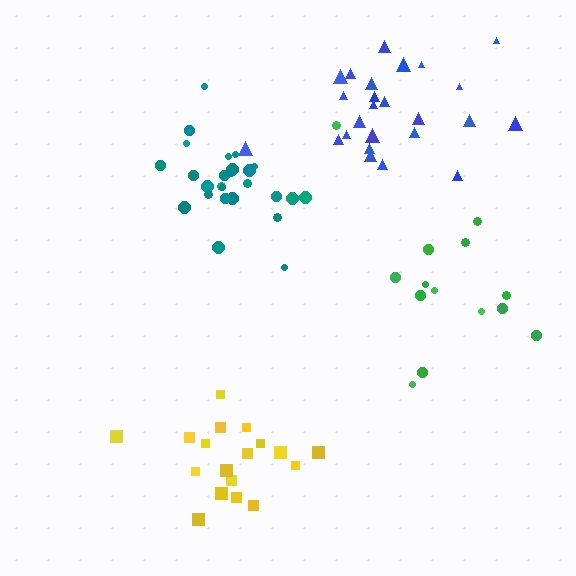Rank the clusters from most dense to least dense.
teal, yellow, blue, green.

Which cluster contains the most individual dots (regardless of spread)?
Teal (27).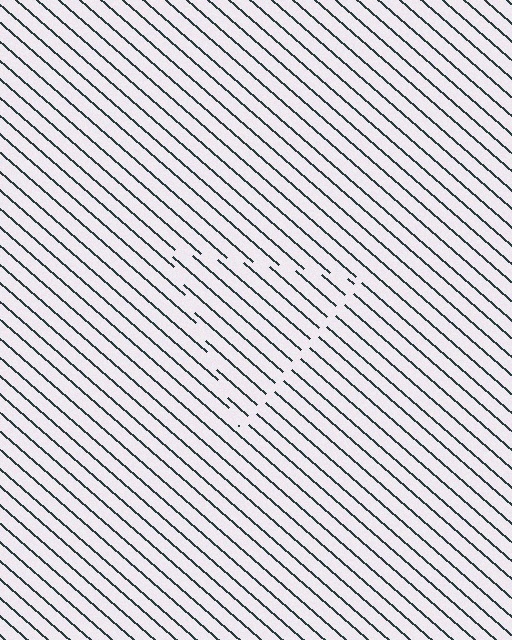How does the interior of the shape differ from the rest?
The interior of the shape contains the same grating, shifted by half a period — the contour is defined by the phase discontinuity where line-ends from the inner and outer gratings abut.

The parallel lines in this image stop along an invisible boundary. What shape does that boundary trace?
An illusory triangle. The interior of the shape contains the same grating, shifted by half a period — the contour is defined by the phase discontinuity where line-ends from the inner and outer gratings abut.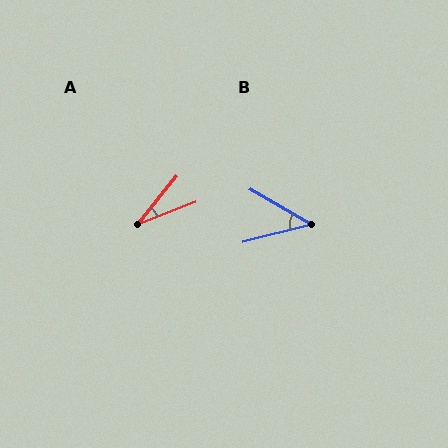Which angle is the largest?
B, at approximately 44 degrees.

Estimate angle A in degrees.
Approximately 30 degrees.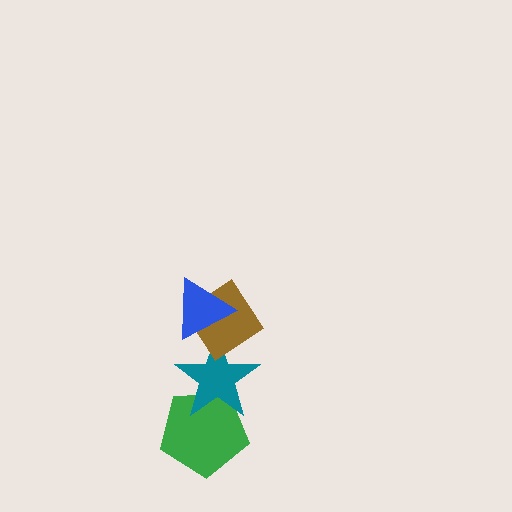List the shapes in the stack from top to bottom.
From top to bottom: the blue triangle, the brown diamond, the teal star, the green pentagon.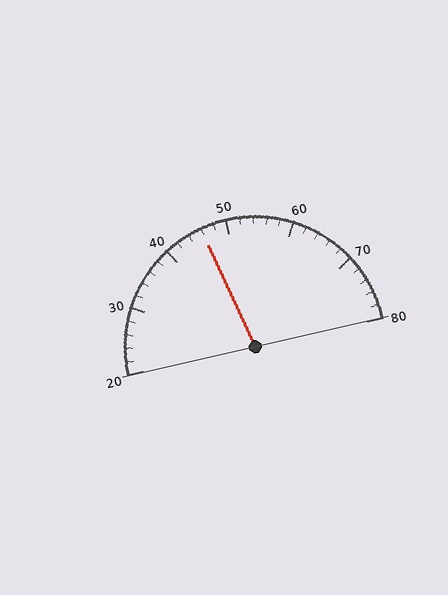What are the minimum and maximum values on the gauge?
The gauge ranges from 20 to 80.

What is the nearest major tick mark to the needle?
The nearest major tick mark is 50.